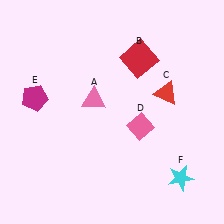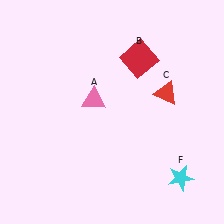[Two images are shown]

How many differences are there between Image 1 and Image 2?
There are 2 differences between the two images.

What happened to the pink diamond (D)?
The pink diamond (D) was removed in Image 2. It was in the bottom-right area of Image 1.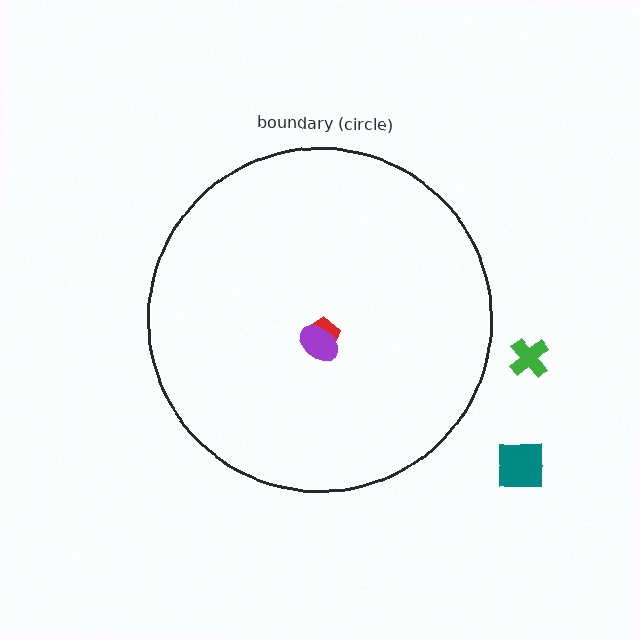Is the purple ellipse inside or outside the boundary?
Inside.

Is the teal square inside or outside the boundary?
Outside.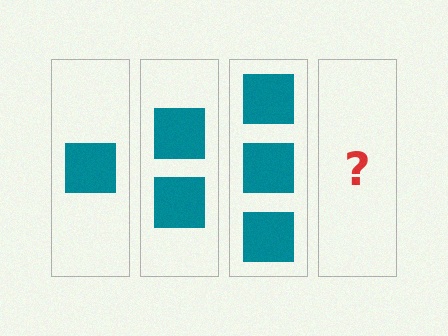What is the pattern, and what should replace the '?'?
The pattern is that each step adds one more square. The '?' should be 4 squares.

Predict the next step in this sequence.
The next step is 4 squares.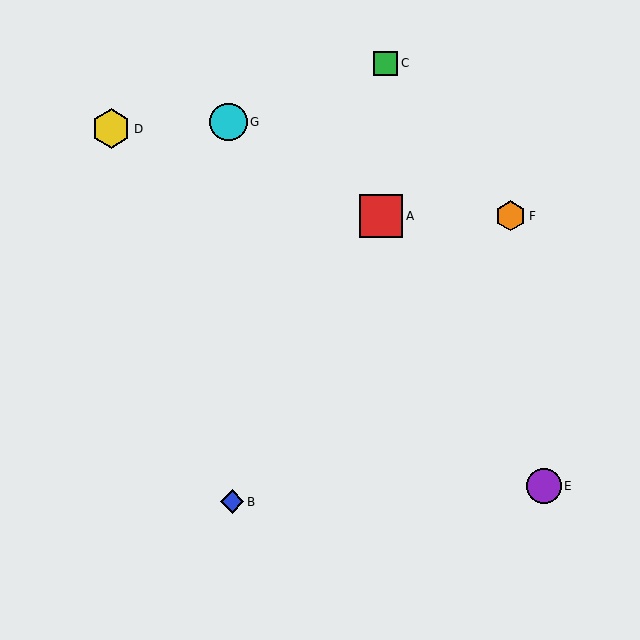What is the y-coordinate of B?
Object B is at y≈502.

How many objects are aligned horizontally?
2 objects (A, F) are aligned horizontally.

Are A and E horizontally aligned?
No, A is at y≈216 and E is at y≈486.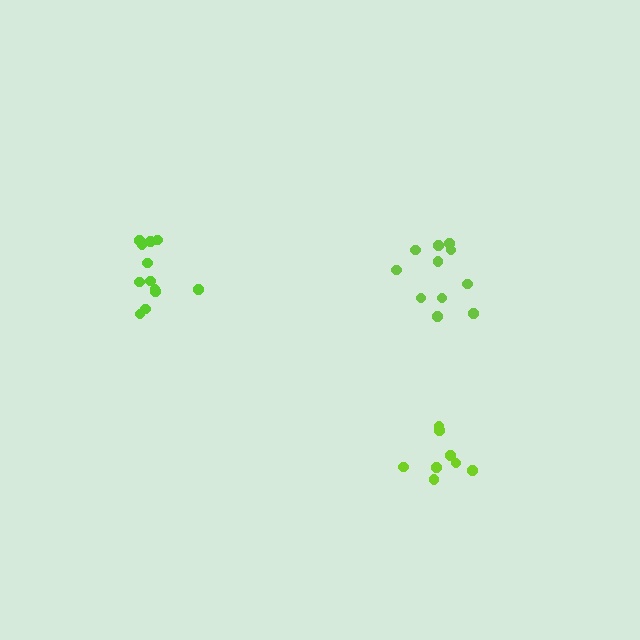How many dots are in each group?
Group 1: 11 dots, Group 2: 12 dots, Group 3: 8 dots (31 total).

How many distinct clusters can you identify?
There are 3 distinct clusters.